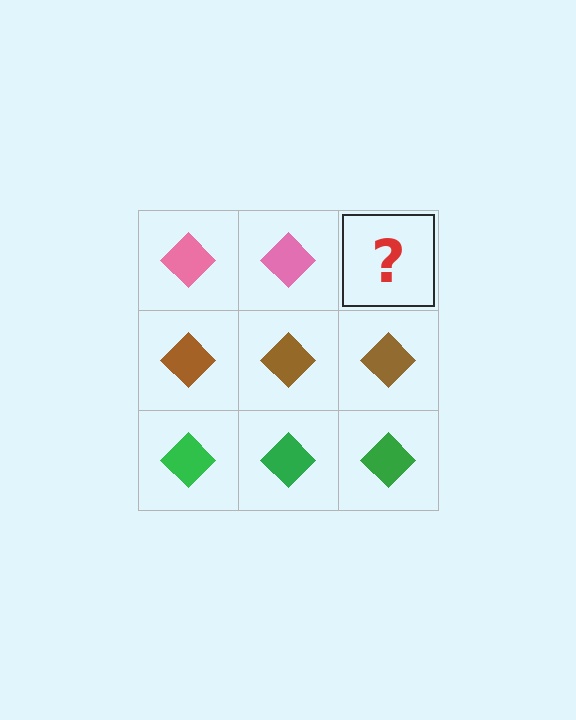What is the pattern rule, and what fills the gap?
The rule is that each row has a consistent color. The gap should be filled with a pink diamond.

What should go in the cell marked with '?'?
The missing cell should contain a pink diamond.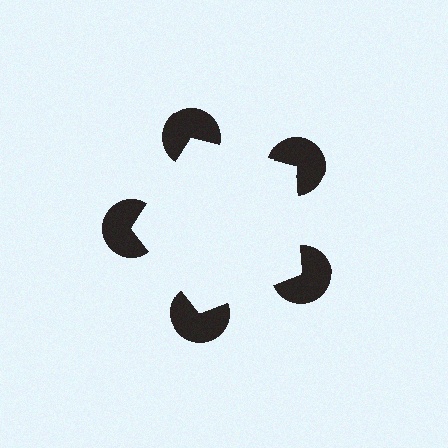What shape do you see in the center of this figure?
An illusory pentagon — its edges are inferred from the aligned wedge cuts in the pac-man discs, not physically drawn.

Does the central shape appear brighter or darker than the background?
It typically appears slightly brighter than the background, even though no actual brightness change is drawn.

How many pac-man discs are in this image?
There are 5 — one at each vertex of the illusory pentagon.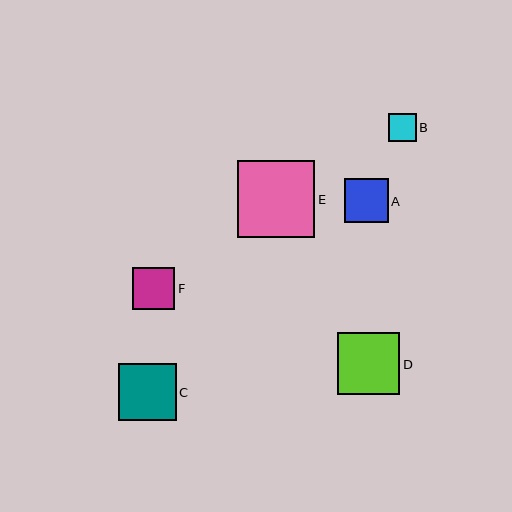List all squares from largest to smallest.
From largest to smallest: E, D, C, A, F, B.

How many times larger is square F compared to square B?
Square F is approximately 1.5 times the size of square B.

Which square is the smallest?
Square B is the smallest with a size of approximately 28 pixels.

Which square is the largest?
Square E is the largest with a size of approximately 77 pixels.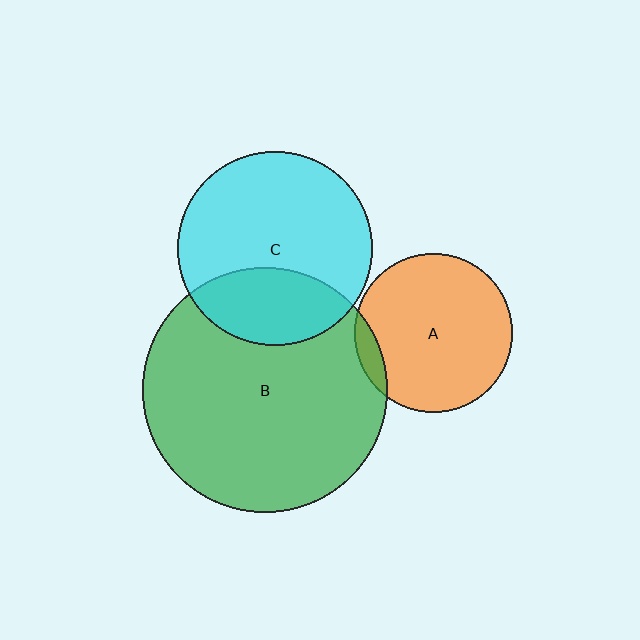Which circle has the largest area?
Circle B (green).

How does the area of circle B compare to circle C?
Approximately 1.6 times.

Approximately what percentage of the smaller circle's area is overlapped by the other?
Approximately 10%.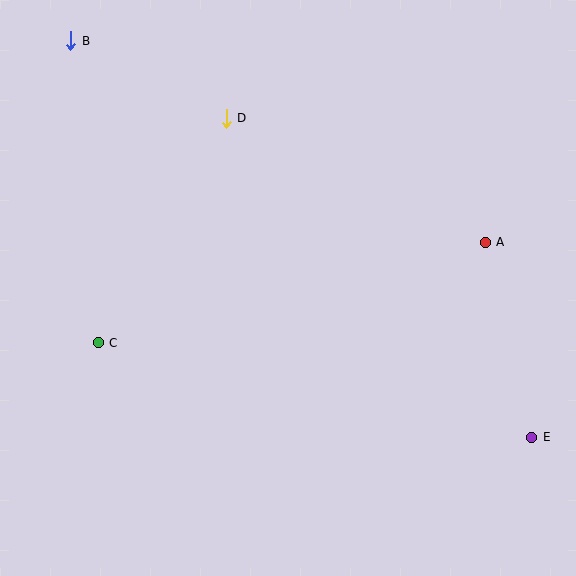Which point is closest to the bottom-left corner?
Point C is closest to the bottom-left corner.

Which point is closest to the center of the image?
Point D at (226, 118) is closest to the center.